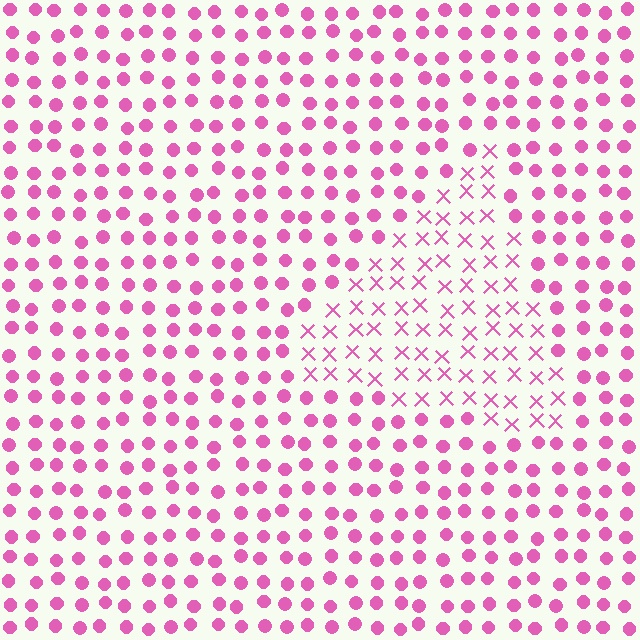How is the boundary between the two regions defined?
The boundary is defined by a change in element shape: X marks inside vs. circles outside. All elements share the same color and spacing.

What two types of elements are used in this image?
The image uses X marks inside the triangle region and circles outside it.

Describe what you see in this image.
The image is filled with small pink elements arranged in a uniform grid. A triangle-shaped region contains X marks, while the surrounding area contains circles. The boundary is defined purely by the change in element shape.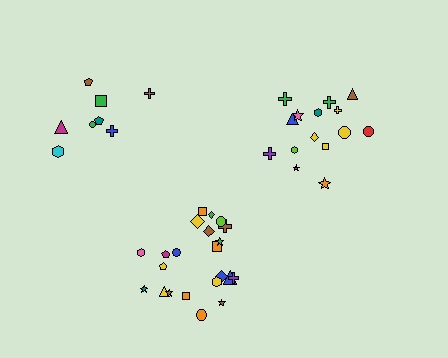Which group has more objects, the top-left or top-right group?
The top-right group.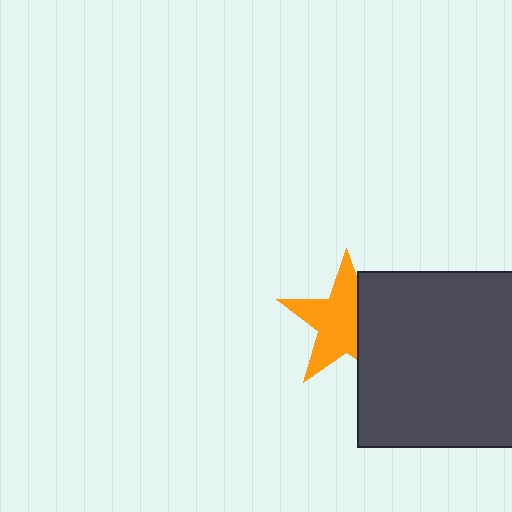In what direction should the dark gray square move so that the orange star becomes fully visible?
The dark gray square should move right. That is the shortest direction to clear the overlap and leave the orange star fully visible.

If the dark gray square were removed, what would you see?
You would see the complete orange star.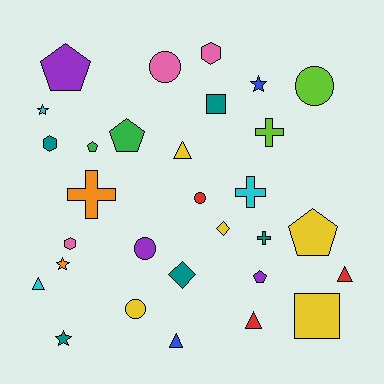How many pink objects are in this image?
There are 3 pink objects.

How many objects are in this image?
There are 30 objects.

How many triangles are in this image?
There are 5 triangles.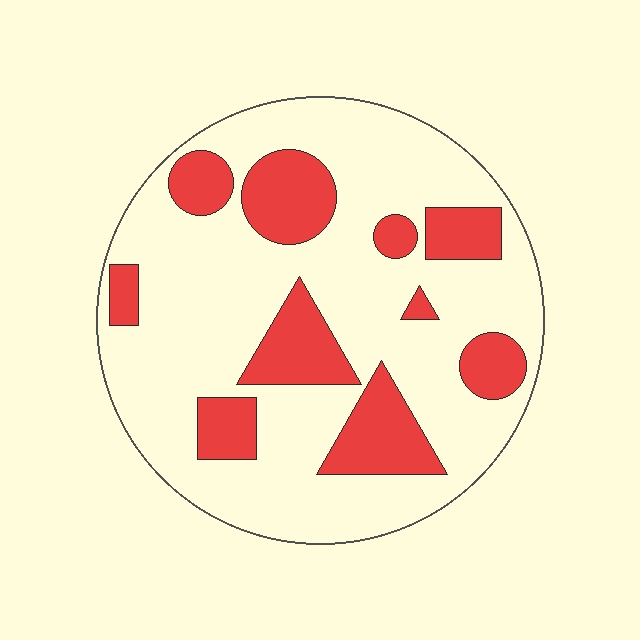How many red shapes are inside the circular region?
10.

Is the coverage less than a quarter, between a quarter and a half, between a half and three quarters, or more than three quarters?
Between a quarter and a half.